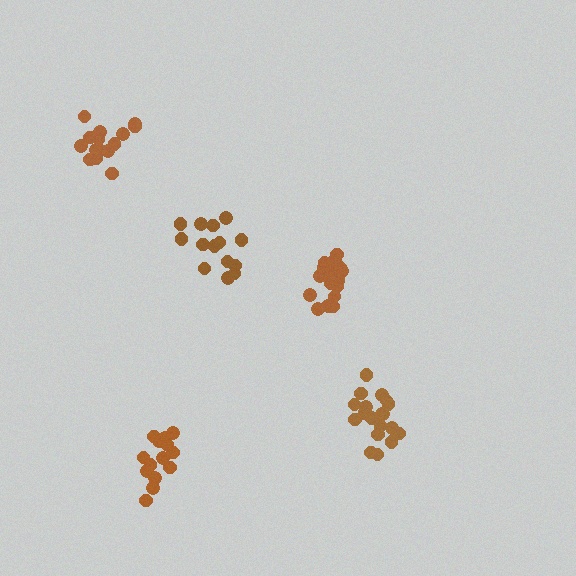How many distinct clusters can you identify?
There are 5 distinct clusters.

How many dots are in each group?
Group 1: 20 dots, Group 2: 15 dots, Group 3: 14 dots, Group 4: 14 dots, Group 5: 19 dots (82 total).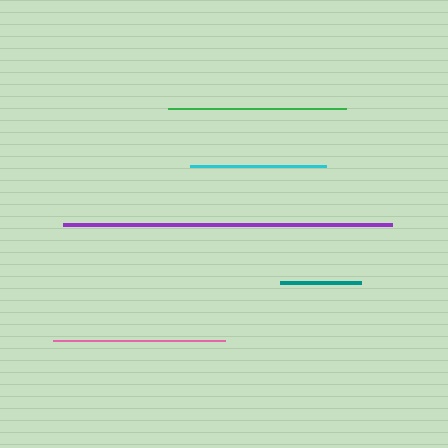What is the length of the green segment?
The green segment is approximately 178 pixels long.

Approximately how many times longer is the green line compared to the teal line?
The green line is approximately 2.2 times the length of the teal line.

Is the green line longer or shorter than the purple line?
The purple line is longer than the green line.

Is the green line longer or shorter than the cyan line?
The green line is longer than the cyan line.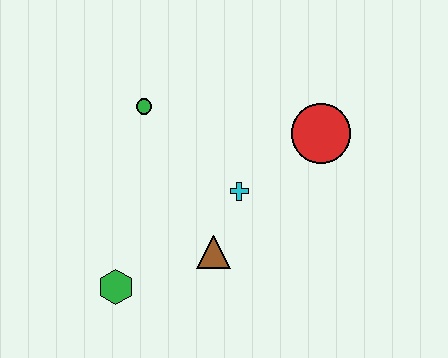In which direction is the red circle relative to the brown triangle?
The red circle is above the brown triangle.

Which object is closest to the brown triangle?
The cyan cross is closest to the brown triangle.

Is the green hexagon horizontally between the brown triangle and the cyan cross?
No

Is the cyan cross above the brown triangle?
Yes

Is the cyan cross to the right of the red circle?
No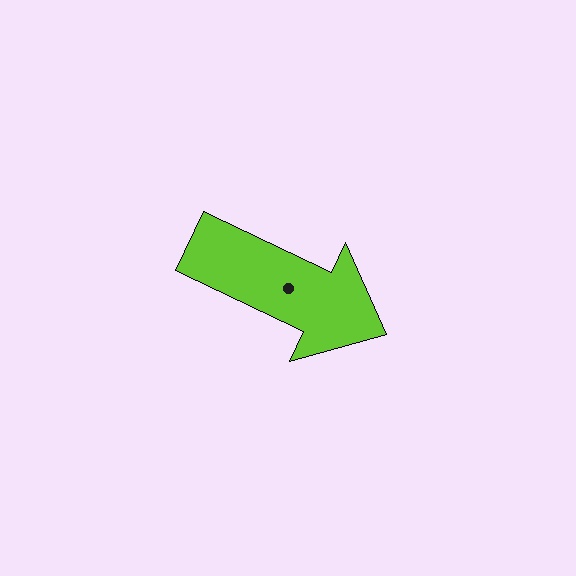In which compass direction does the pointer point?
Southeast.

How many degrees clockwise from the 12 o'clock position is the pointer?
Approximately 115 degrees.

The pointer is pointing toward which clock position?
Roughly 4 o'clock.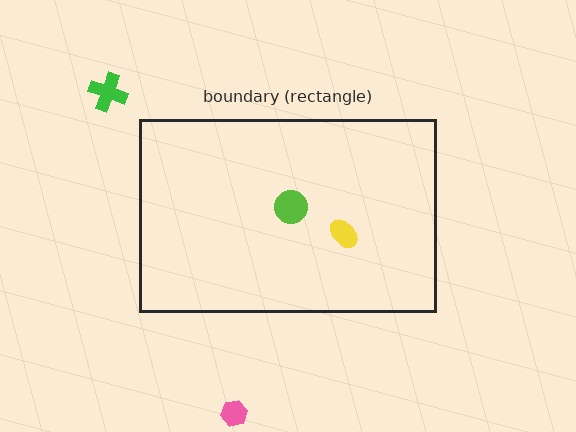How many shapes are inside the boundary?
2 inside, 2 outside.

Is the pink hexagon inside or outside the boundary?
Outside.